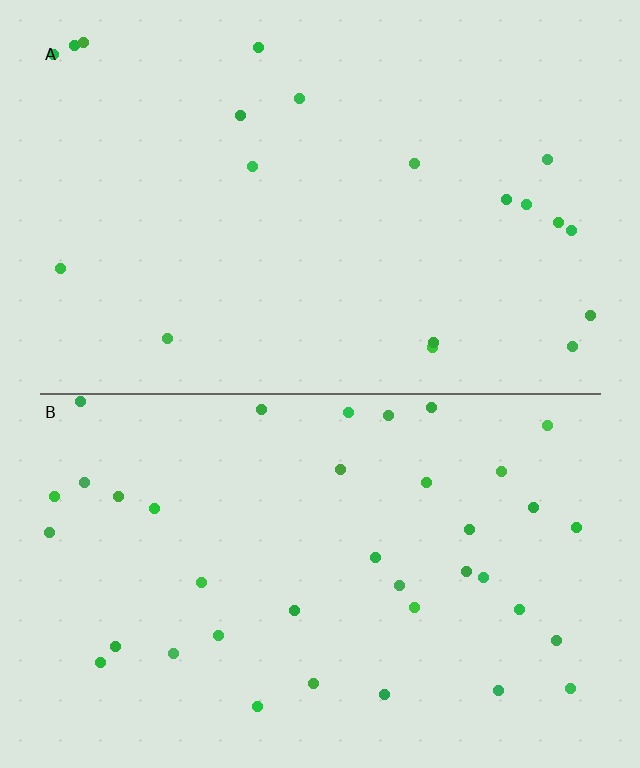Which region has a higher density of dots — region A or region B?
B (the bottom).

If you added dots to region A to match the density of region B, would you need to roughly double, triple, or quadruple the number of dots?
Approximately double.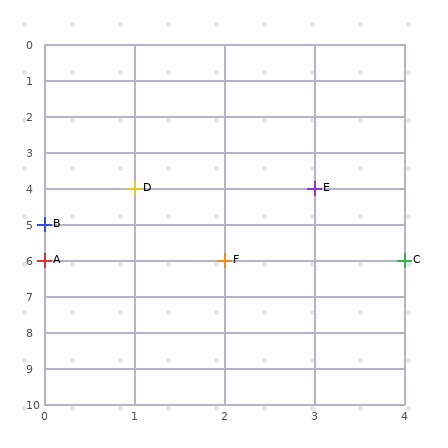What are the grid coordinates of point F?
Point F is at grid coordinates (2, 6).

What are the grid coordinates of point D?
Point D is at grid coordinates (1, 4).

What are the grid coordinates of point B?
Point B is at grid coordinates (0, 5).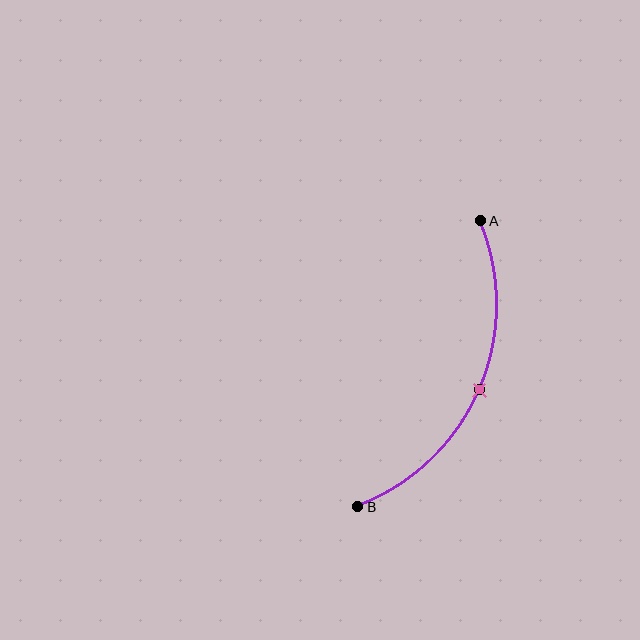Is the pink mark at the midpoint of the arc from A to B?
Yes. The pink mark lies on the arc at equal arc-length from both A and B — it is the arc midpoint.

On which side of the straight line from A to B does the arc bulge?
The arc bulges to the right of the straight line connecting A and B.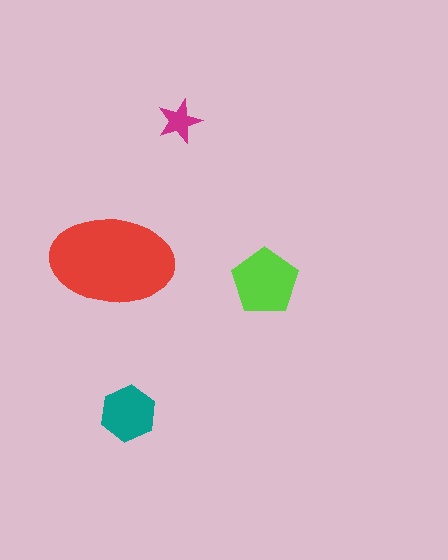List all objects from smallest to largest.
The magenta star, the teal hexagon, the lime pentagon, the red ellipse.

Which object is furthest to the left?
The red ellipse is leftmost.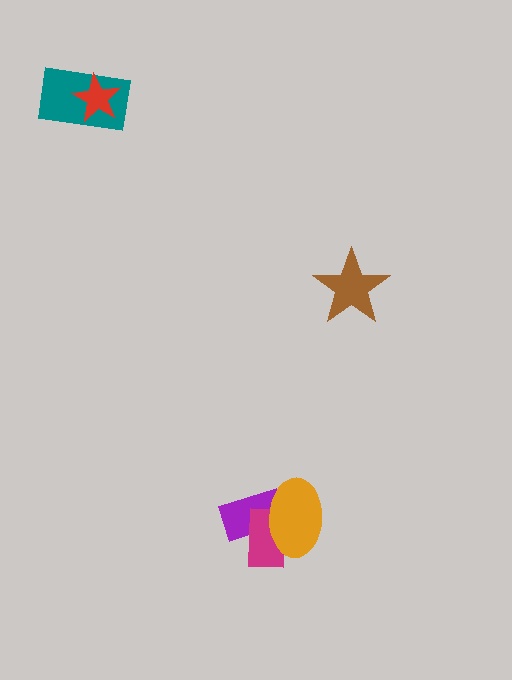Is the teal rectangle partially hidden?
Yes, it is partially covered by another shape.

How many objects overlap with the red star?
1 object overlaps with the red star.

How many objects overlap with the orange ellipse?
2 objects overlap with the orange ellipse.